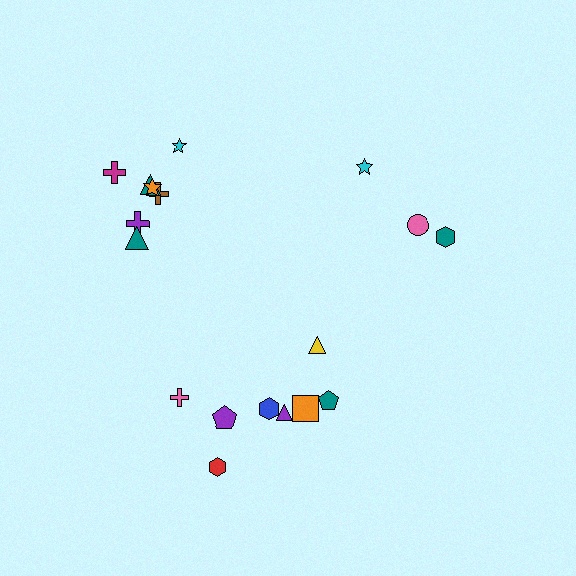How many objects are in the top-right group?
There are 3 objects.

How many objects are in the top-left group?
There are 7 objects.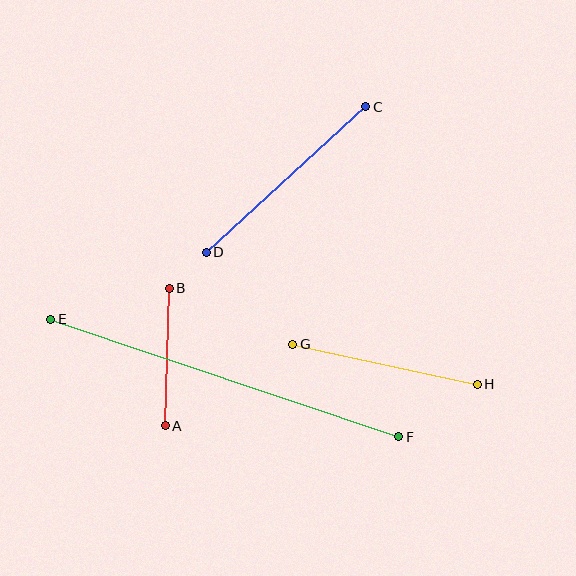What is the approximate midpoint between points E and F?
The midpoint is at approximately (225, 378) pixels.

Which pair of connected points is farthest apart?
Points E and F are farthest apart.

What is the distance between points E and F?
The distance is approximately 368 pixels.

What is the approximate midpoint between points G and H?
The midpoint is at approximately (385, 364) pixels.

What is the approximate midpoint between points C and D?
The midpoint is at approximately (286, 179) pixels.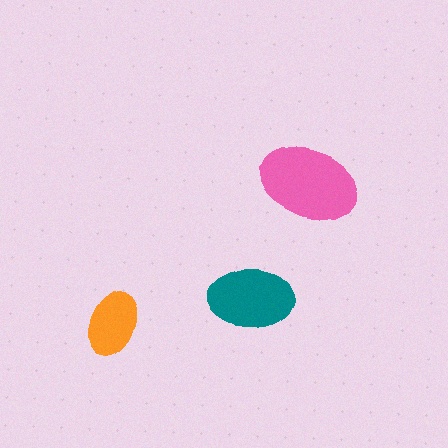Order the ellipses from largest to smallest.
the pink one, the teal one, the orange one.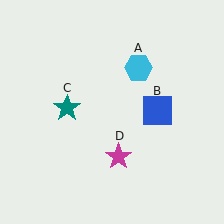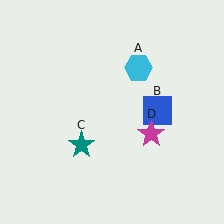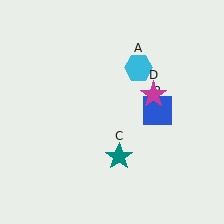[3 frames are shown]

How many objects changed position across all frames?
2 objects changed position: teal star (object C), magenta star (object D).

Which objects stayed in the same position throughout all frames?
Cyan hexagon (object A) and blue square (object B) remained stationary.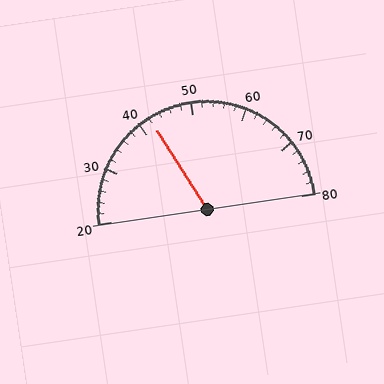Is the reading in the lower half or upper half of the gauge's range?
The reading is in the lower half of the range (20 to 80).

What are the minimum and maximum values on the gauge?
The gauge ranges from 20 to 80.